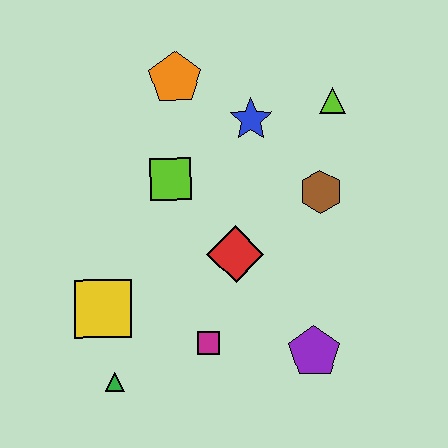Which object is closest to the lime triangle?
The blue star is closest to the lime triangle.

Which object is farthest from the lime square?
The purple pentagon is farthest from the lime square.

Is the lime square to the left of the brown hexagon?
Yes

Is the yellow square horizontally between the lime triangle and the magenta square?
No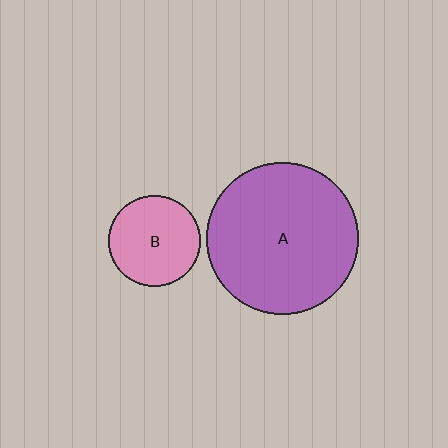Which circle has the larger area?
Circle A (purple).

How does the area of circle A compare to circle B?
Approximately 2.8 times.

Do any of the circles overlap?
No, none of the circles overlap.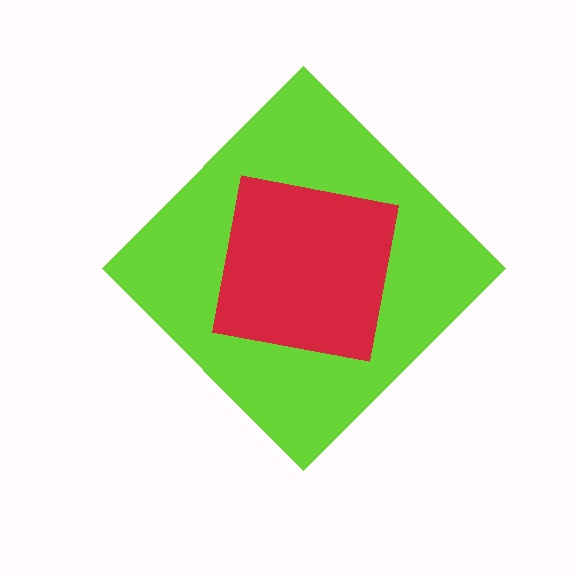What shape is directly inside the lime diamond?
The red square.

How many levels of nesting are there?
2.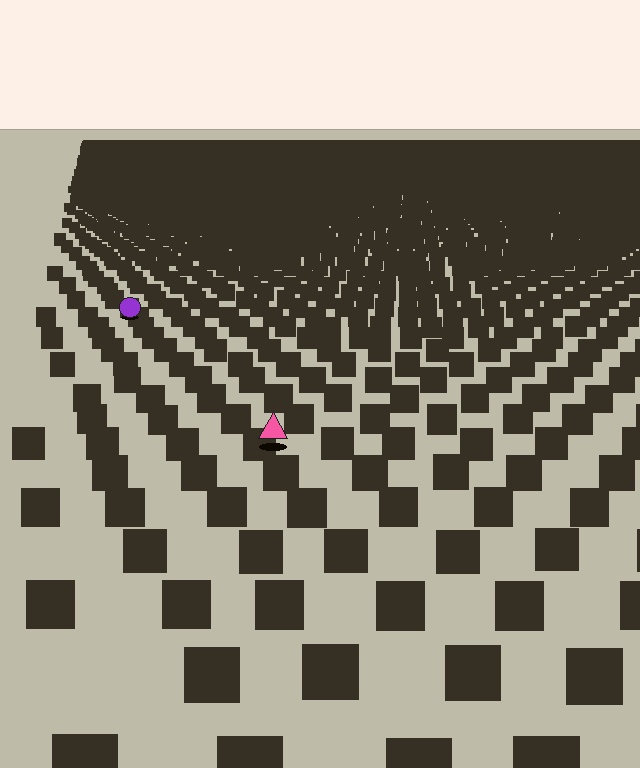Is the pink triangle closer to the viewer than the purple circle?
Yes. The pink triangle is closer — you can tell from the texture gradient: the ground texture is coarser near it.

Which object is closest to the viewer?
The pink triangle is closest. The texture marks near it are larger and more spread out.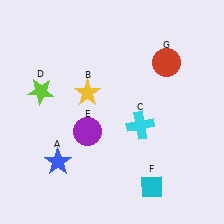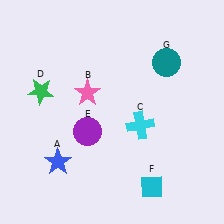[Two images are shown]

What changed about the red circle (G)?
In Image 1, G is red. In Image 2, it changed to teal.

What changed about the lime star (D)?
In Image 1, D is lime. In Image 2, it changed to green.